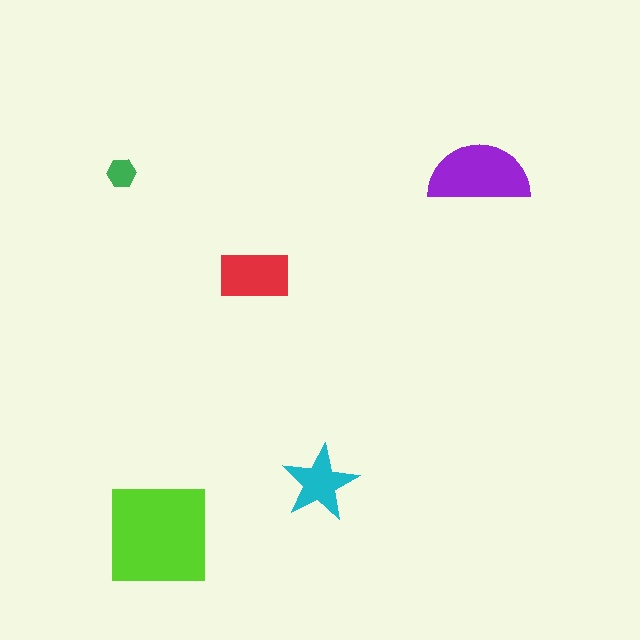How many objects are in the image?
There are 5 objects in the image.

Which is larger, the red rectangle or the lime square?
The lime square.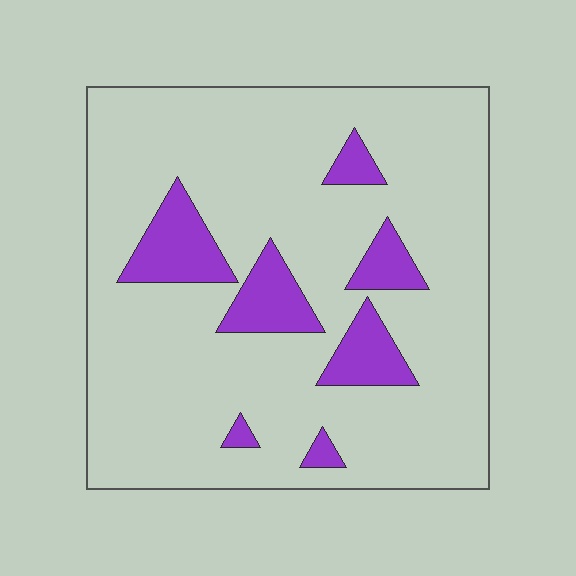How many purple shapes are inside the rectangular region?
7.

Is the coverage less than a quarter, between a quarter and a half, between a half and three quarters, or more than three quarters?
Less than a quarter.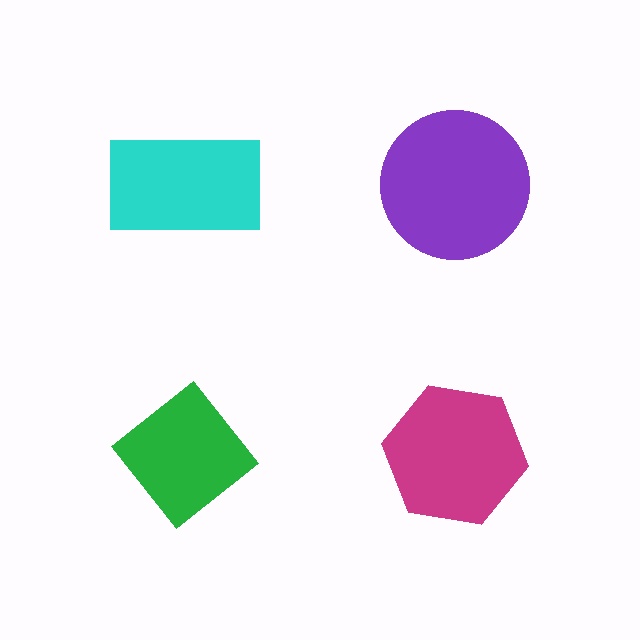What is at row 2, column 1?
A green diamond.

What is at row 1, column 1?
A cyan rectangle.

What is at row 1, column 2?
A purple circle.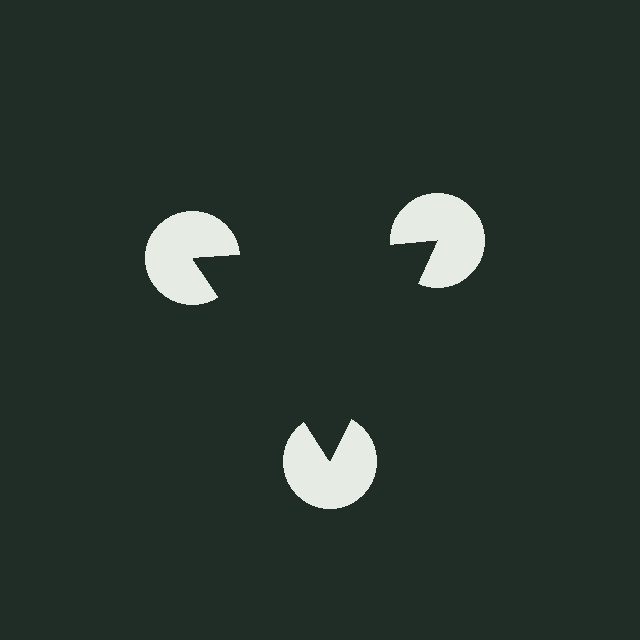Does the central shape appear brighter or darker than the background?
It typically appears slightly darker than the background, even though no actual brightness change is drawn.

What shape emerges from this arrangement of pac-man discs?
An illusory triangle — its edges are inferred from the aligned wedge cuts in the pac-man discs, not physically drawn.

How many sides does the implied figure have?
3 sides.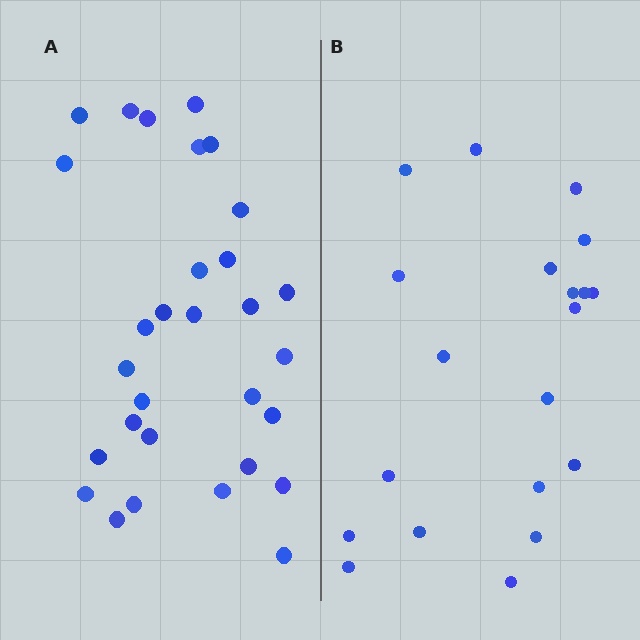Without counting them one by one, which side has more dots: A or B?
Region A (the left region) has more dots.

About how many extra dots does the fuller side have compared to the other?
Region A has roughly 10 or so more dots than region B.